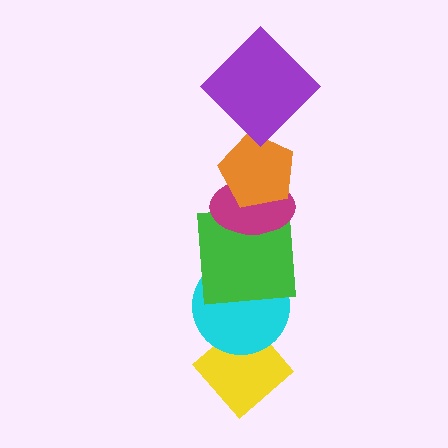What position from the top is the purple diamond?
The purple diamond is 1st from the top.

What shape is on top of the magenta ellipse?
The orange pentagon is on top of the magenta ellipse.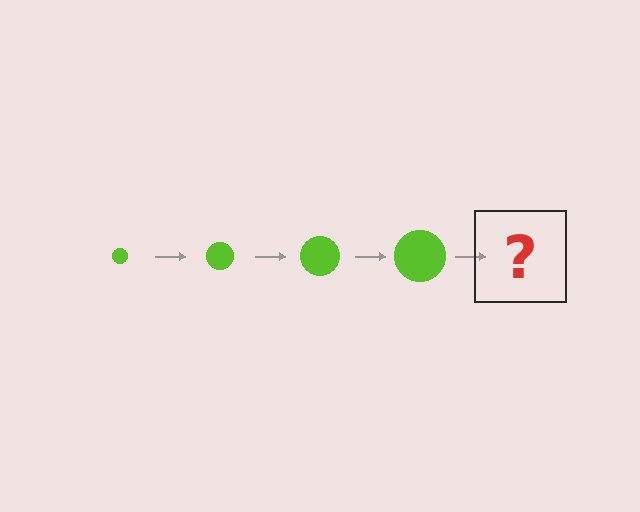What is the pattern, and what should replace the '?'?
The pattern is that the circle gets progressively larger each step. The '?' should be a lime circle, larger than the previous one.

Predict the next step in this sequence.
The next step is a lime circle, larger than the previous one.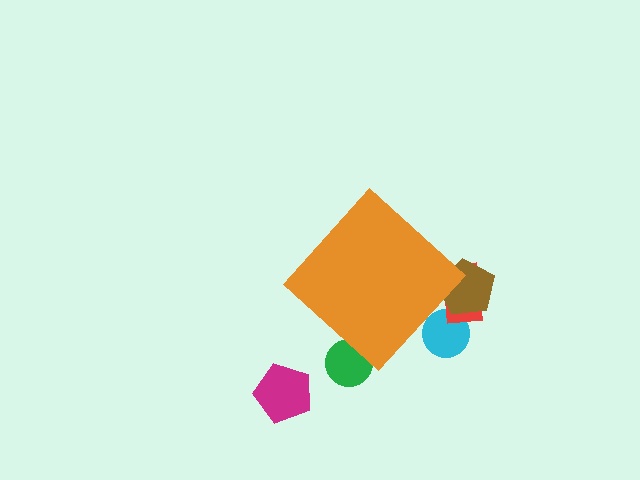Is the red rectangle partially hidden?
Yes, the red rectangle is partially hidden behind the orange diamond.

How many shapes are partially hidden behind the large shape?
4 shapes are partially hidden.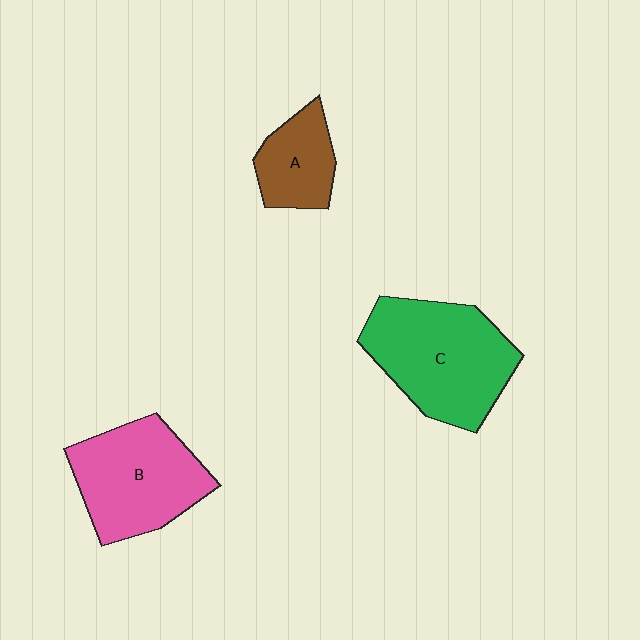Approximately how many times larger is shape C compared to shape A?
Approximately 2.2 times.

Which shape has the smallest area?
Shape A (brown).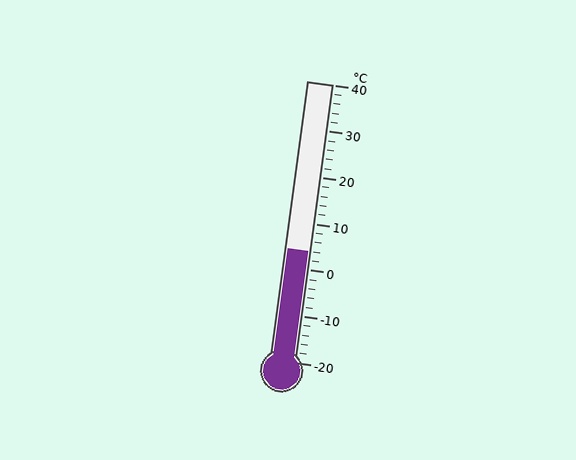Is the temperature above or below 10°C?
The temperature is below 10°C.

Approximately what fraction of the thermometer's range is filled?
The thermometer is filled to approximately 40% of its range.